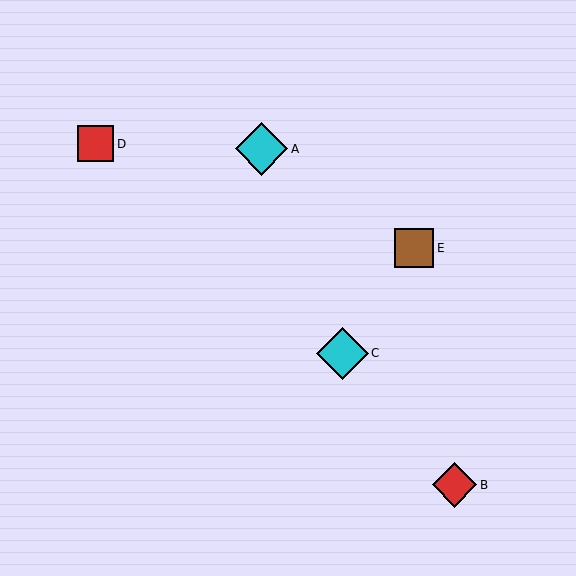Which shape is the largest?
The cyan diamond (labeled A) is the largest.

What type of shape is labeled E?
Shape E is a brown square.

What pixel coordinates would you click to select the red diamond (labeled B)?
Click at (454, 485) to select the red diamond B.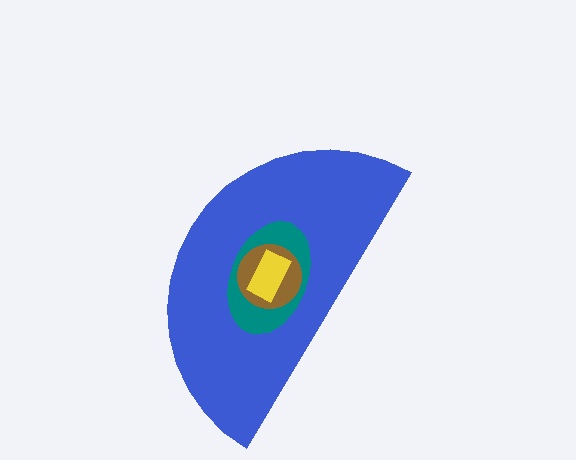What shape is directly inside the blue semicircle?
The teal ellipse.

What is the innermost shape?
The yellow rectangle.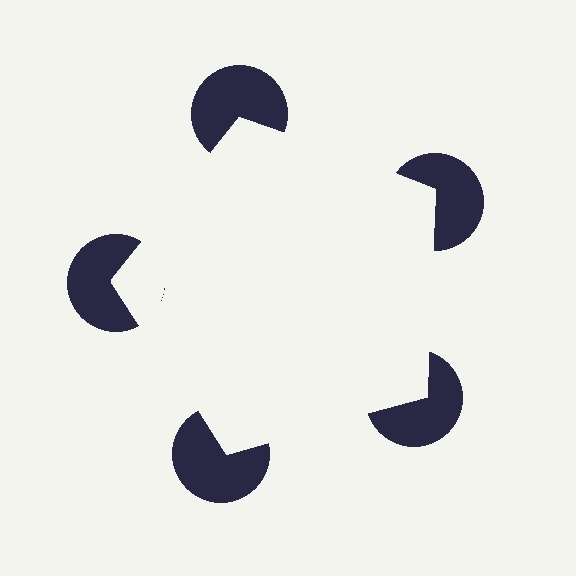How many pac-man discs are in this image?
There are 5 — one at each vertex of the illusory pentagon.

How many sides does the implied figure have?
5 sides.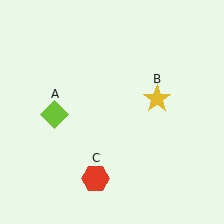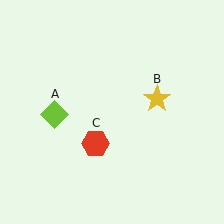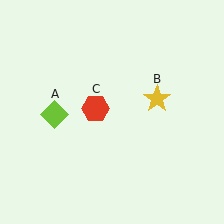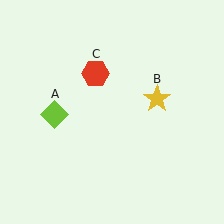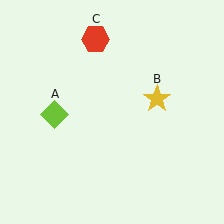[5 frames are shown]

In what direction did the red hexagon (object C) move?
The red hexagon (object C) moved up.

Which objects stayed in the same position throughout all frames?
Lime diamond (object A) and yellow star (object B) remained stationary.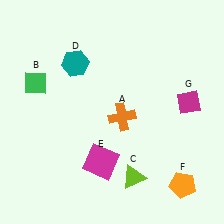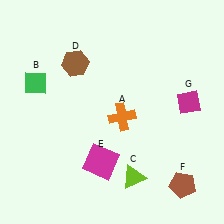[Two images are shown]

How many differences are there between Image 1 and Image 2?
There are 2 differences between the two images.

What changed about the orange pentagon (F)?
In Image 1, F is orange. In Image 2, it changed to brown.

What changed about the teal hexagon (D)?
In Image 1, D is teal. In Image 2, it changed to brown.